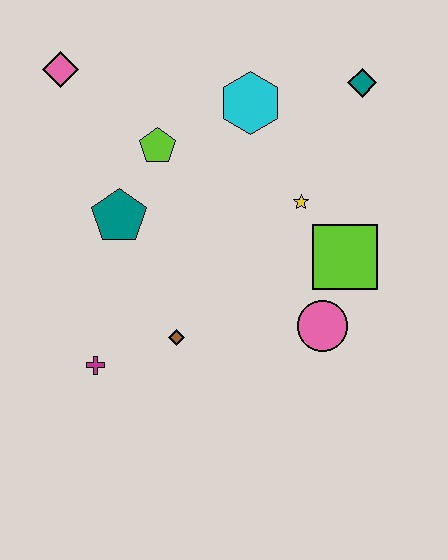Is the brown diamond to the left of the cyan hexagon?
Yes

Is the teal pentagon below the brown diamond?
No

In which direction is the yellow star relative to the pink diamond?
The yellow star is to the right of the pink diamond.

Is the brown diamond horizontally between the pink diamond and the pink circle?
Yes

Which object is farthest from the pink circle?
The pink diamond is farthest from the pink circle.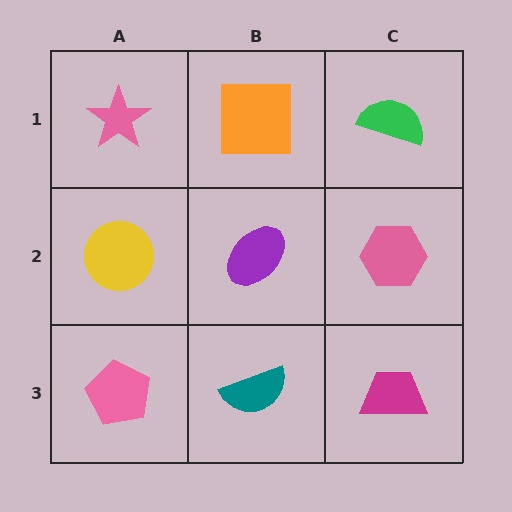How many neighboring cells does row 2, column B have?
4.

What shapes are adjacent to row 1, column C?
A pink hexagon (row 2, column C), an orange square (row 1, column B).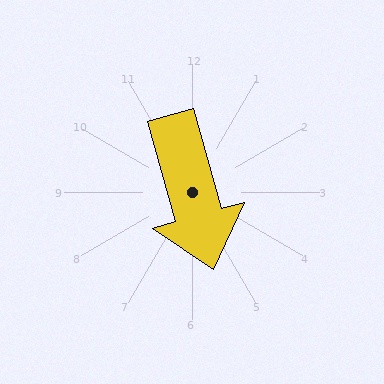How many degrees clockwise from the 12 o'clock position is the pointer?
Approximately 164 degrees.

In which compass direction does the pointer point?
South.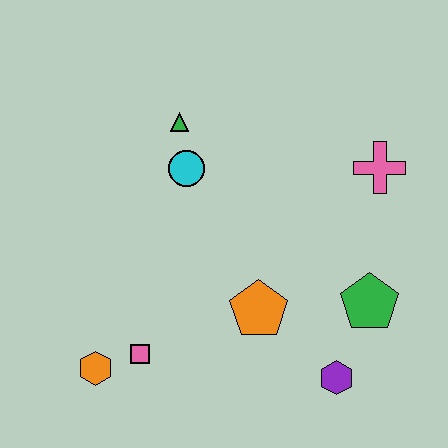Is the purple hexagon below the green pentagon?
Yes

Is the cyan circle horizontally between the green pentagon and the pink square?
Yes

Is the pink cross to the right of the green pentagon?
Yes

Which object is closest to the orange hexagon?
The pink square is closest to the orange hexagon.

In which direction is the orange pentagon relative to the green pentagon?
The orange pentagon is to the left of the green pentagon.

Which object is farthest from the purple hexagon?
The green triangle is farthest from the purple hexagon.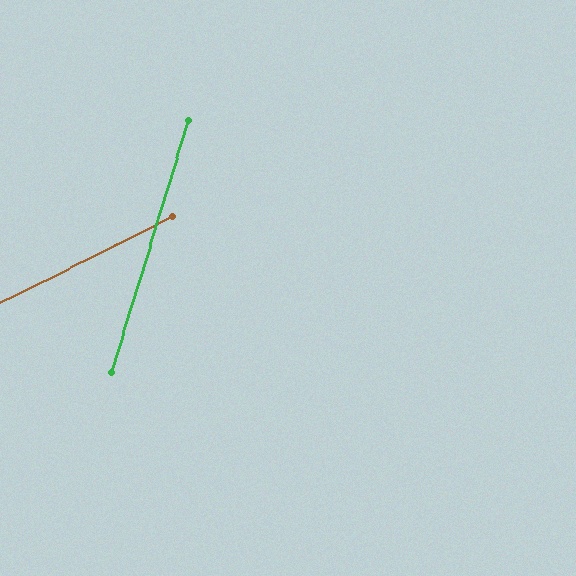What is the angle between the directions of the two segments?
Approximately 47 degrees.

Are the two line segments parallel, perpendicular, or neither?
Neither parallel nor perpendicular — they differ by about 47°.